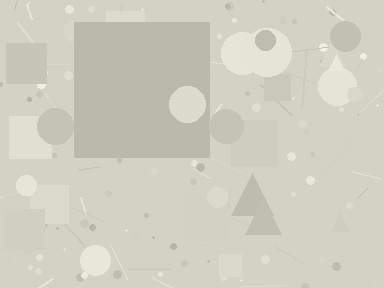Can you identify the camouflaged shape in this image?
The camouflaged shape is a square.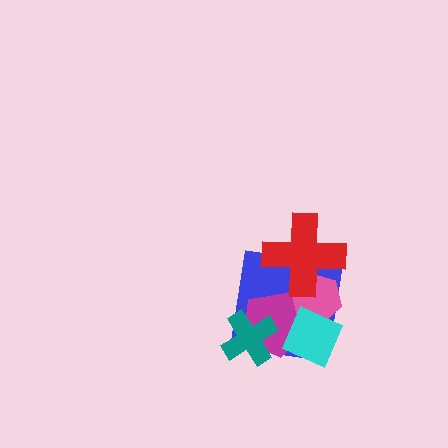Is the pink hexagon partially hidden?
Yes, it is partially covered by another shape.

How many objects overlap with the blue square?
5 objects overlap with the blue square.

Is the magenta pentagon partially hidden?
Yes, it is partially covered by another shape.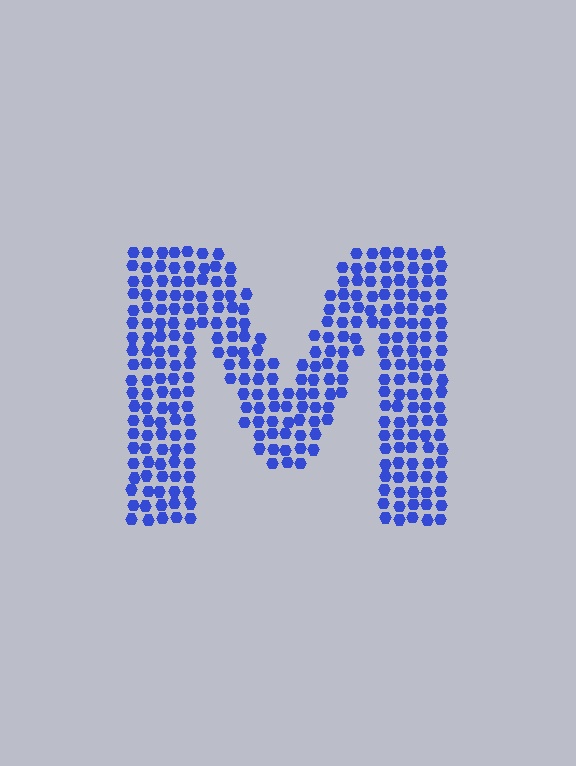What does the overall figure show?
The overall figure shows the letter M.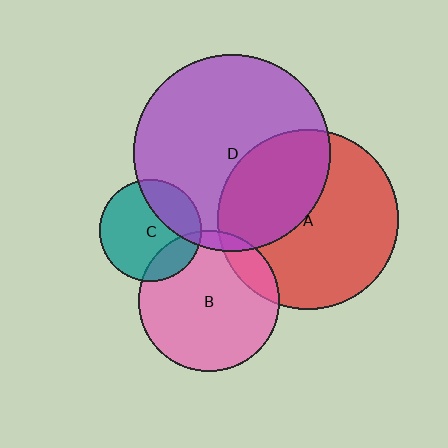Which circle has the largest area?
Circle D (purple).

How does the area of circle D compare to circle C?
Approximately 3.8 times.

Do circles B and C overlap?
Yes.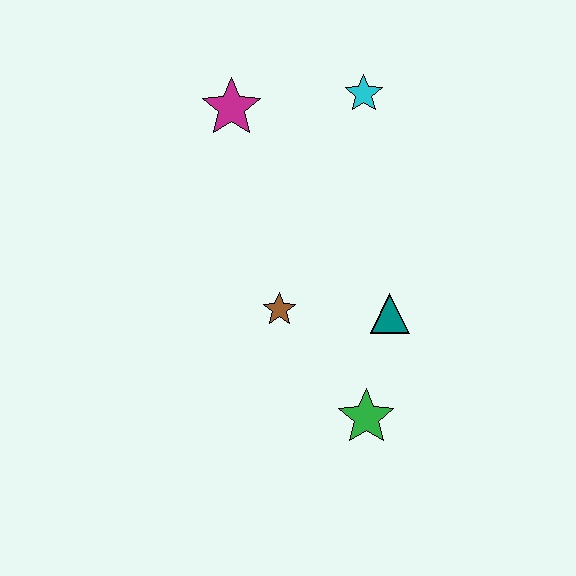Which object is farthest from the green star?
The magenta star is farthest from the green star.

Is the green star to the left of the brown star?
No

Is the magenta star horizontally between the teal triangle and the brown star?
No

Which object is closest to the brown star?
The teal triangle is closest to the brown star.